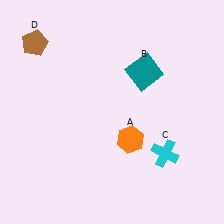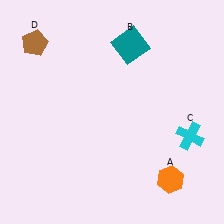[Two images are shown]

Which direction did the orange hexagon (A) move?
The orange hexagon (A) moved right.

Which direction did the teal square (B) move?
The teal square (B) moved up.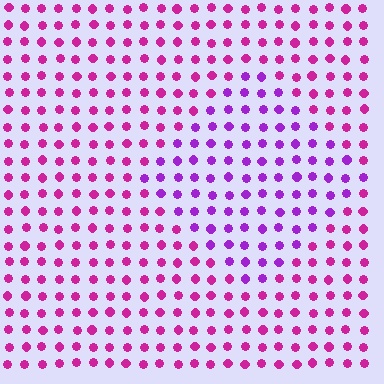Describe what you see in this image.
The image is filled with small magenta elements in a uniform arrangement. A diamond-shaped region is visible where the elements are tinted to a slightly different hue, forming a subtle color boundary.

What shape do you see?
I see a diamond.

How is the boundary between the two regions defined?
The boundary is defined purely by a slight shift in hue (about 34 degrees). Spacing, size, and orientation are identical on both sides.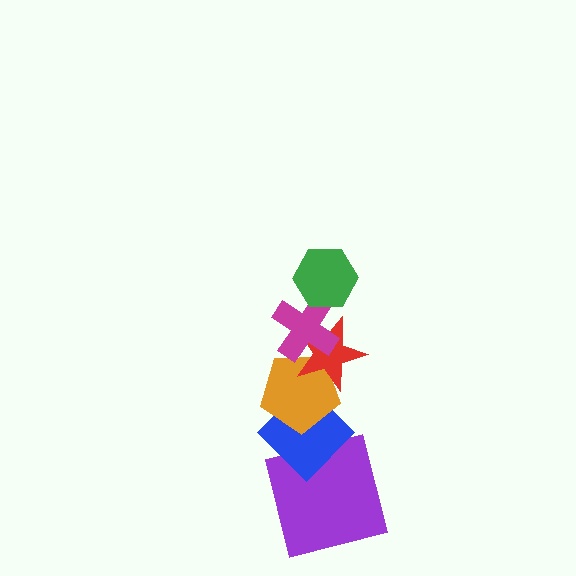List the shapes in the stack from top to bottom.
From top to bottom: the green hexagon, the magenta cross, the red star, the orange pentagon, the blue diamond, the purple square.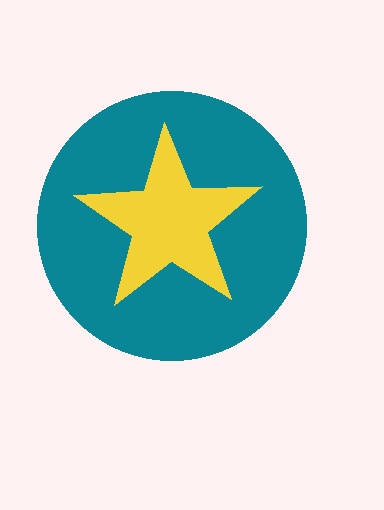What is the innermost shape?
The yellow star.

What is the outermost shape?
The teal circle.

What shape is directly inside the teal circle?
The yellow star.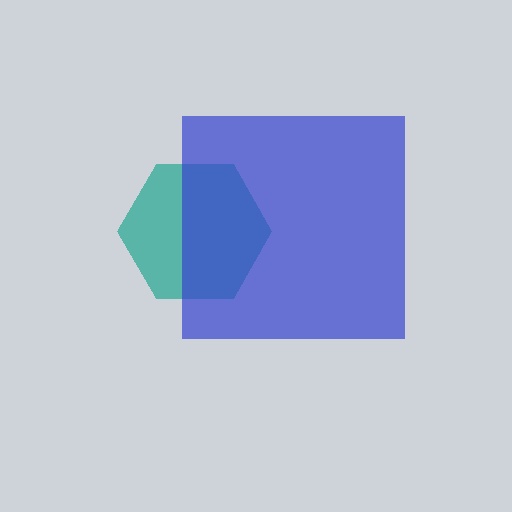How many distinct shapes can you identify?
There are 2 distinct shapes: a teal hexagon, a blue square.